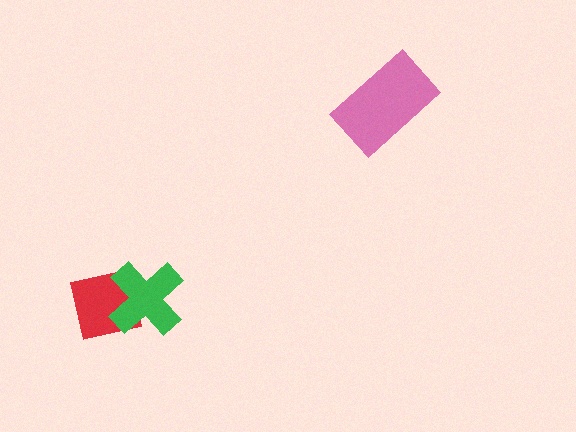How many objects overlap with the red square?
1 object overlaps with the red square.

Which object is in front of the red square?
The green cross is in front of the red square.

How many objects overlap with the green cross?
1 object overlaps with the green cross.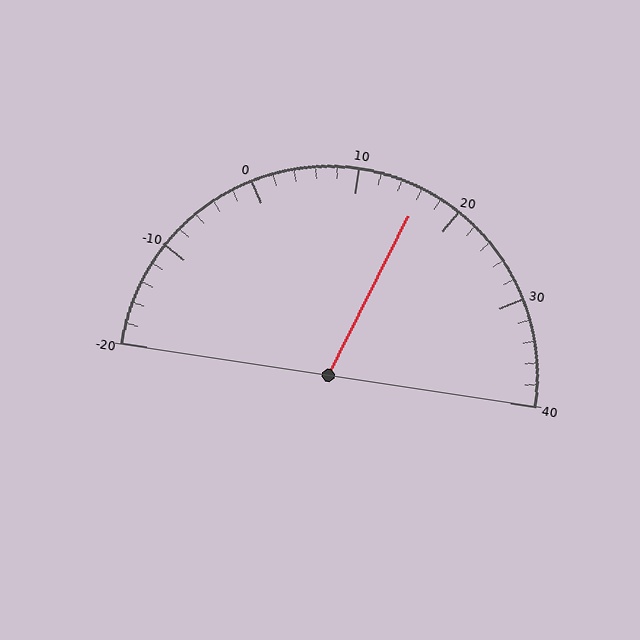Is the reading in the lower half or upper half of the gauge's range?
The reading is in the upper half of the range (-20 to 40).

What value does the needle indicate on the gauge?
The needle indicates approximately 16.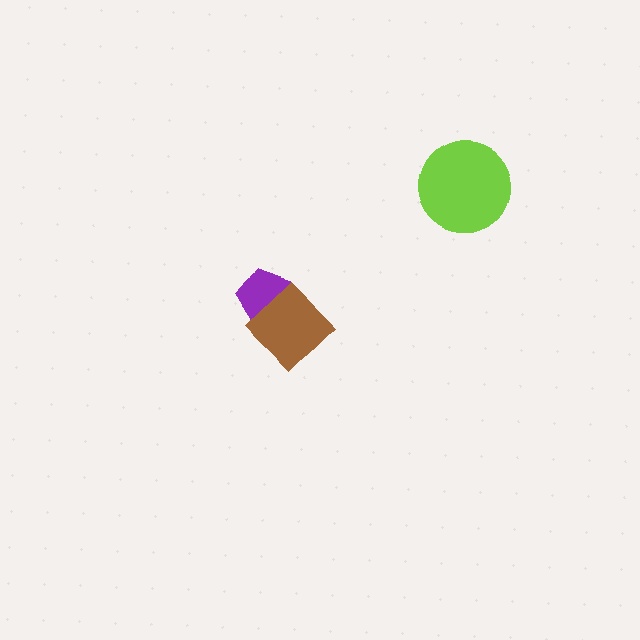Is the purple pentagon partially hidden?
Yes, it is partially covered by another shape.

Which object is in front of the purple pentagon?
The brown diamond is in front of the purple pentagon.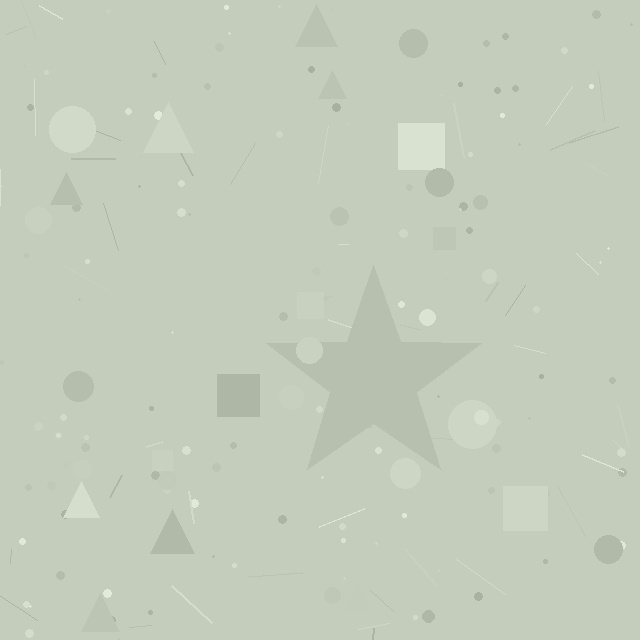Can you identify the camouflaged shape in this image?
The camouflaged shape is a star.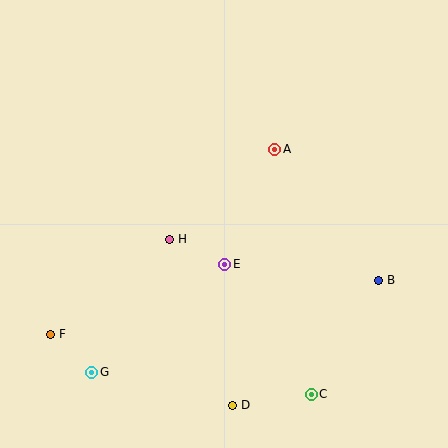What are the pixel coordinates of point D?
Point D is at (233, 405).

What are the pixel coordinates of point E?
Point E is at (225, 264).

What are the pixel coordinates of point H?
Point H is at (170, 239).